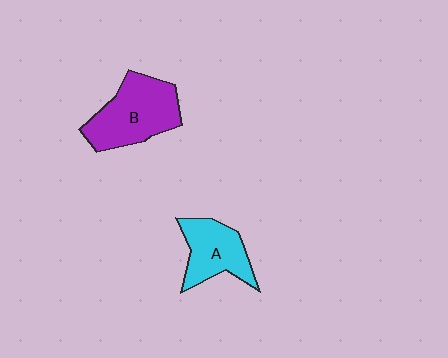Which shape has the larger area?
Shape B (purple).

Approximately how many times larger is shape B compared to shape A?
Approximately 1.4 times.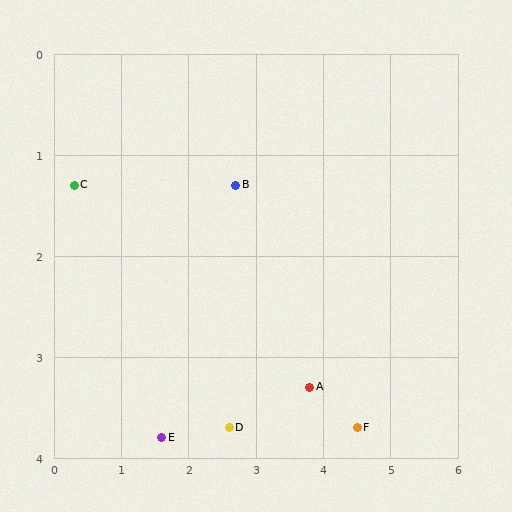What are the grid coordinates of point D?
Point D is at approximately (2.6, 3.7).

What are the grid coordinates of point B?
Point B is at approximately (2.7, 1.3).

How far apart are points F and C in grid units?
Points F and C are about 4.8 grid units apart.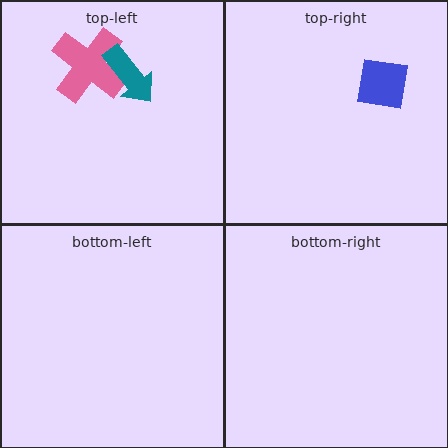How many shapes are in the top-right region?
1.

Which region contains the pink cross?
The top-left region.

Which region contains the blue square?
The top-right region.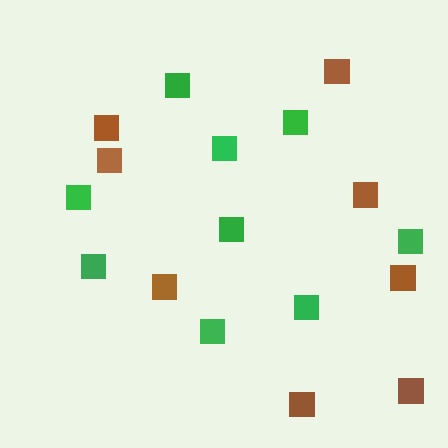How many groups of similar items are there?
There are 2 groups: one group of green squares (9) and one group of brown squares (8).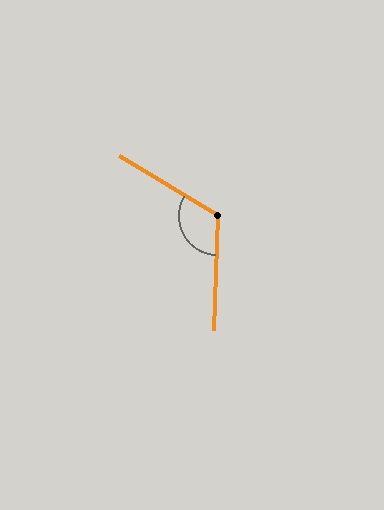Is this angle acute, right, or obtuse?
It is obtuse.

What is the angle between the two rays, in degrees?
Approximately 119 degrees.